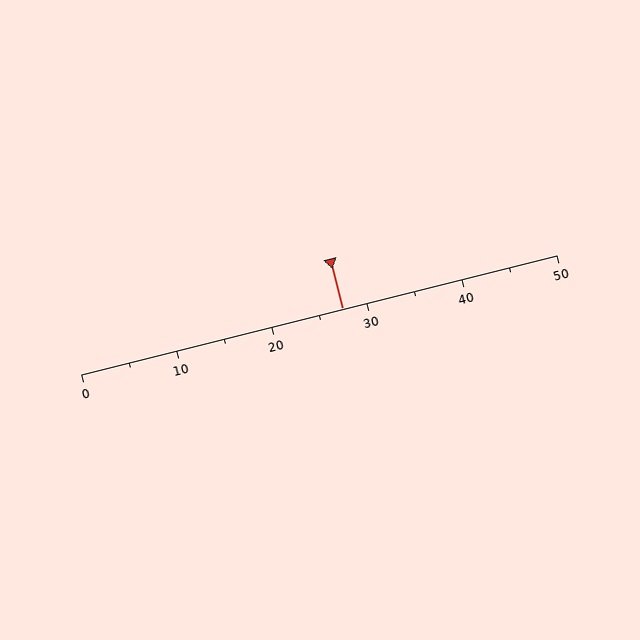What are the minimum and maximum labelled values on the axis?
The axis runs from 0 to 50.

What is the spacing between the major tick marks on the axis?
The major ticks are spaced 10 apart.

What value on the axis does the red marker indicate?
The marker indicates approximately 27.5.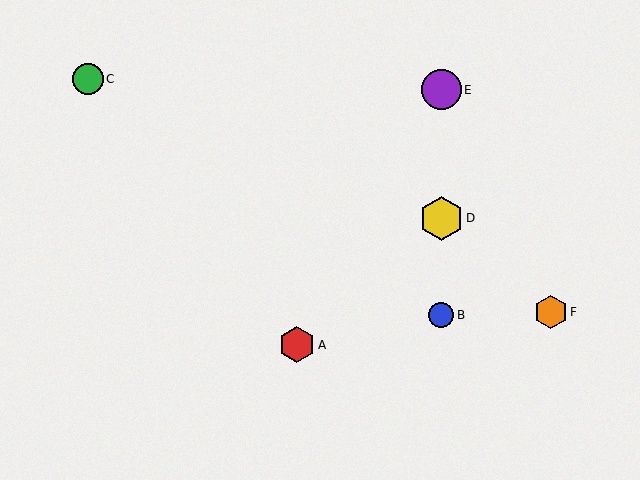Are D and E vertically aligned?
Yes, both are at x≈441.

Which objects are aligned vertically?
Objects B, D, E are aligned vertically.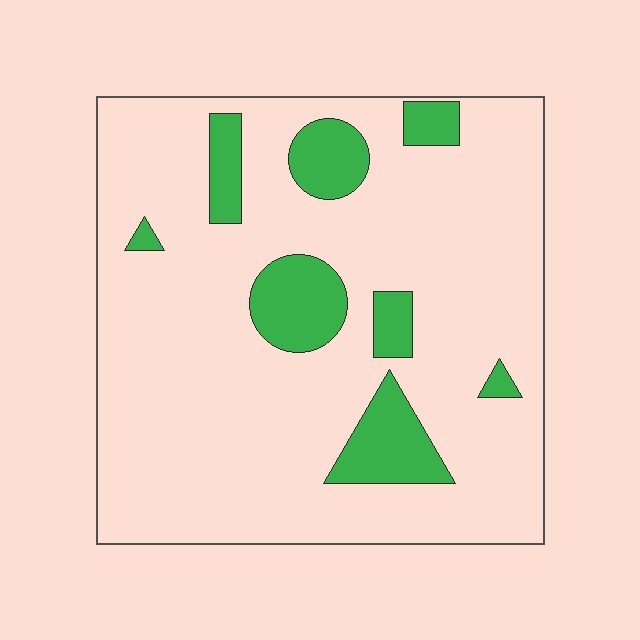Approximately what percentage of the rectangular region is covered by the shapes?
Approximately 15%.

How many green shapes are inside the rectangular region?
8.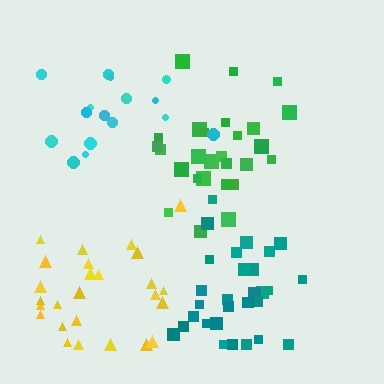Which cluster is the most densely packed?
Teal.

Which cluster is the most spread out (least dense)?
Yellow.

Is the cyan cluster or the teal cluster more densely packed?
Teal.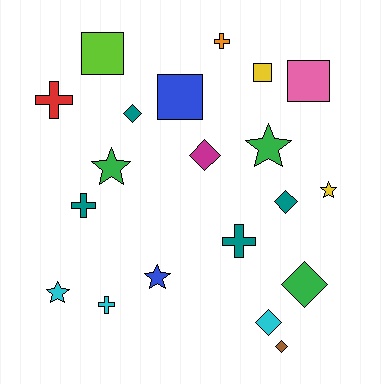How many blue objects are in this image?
There are 2 blue objects.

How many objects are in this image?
There are 20 objects.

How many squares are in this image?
There are 4 squares.